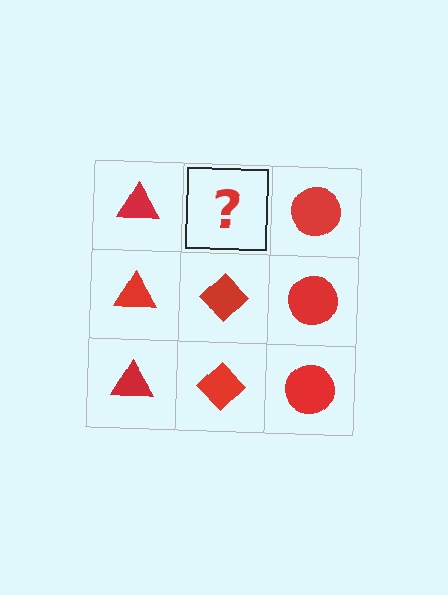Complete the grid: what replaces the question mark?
The question mark should be replaced with a red diamond.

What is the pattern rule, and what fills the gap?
The rule is that each column has a consistent shape. The gap should be filled with a red diamond.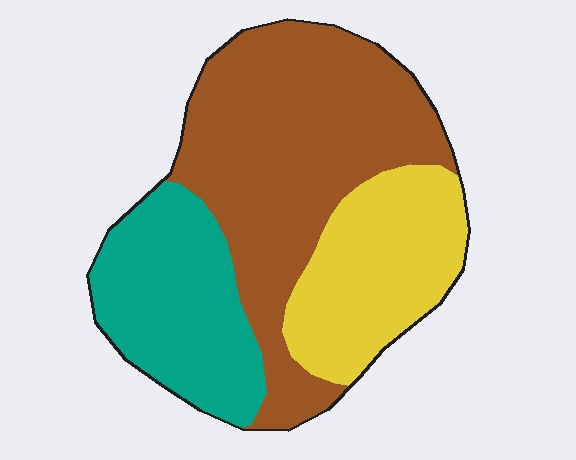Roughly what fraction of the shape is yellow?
Yellow covers 25% of the shape.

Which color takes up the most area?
Brown, at roughly 50%.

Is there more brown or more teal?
Brown.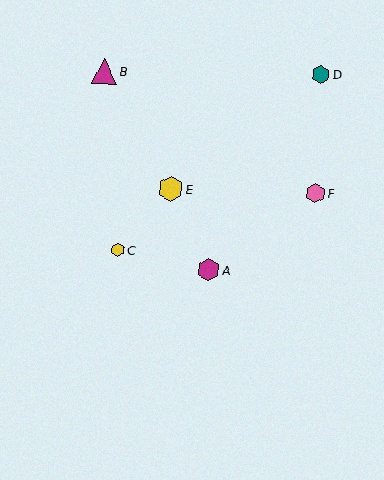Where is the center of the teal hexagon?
The center of the teal hexagon is at (321, 75).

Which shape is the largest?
The yellow hexagon (labeled E) is the largest.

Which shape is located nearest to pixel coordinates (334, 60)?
The teal hexagon (labeled D) at (321, 75) is nearest to that location.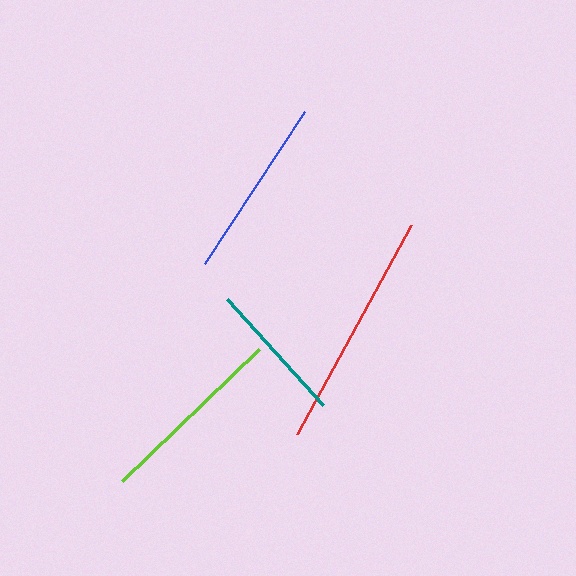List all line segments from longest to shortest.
From longest to shortest: red, lime, blue, teal.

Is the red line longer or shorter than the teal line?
The red line is longer than the teal line.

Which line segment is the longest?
The red line is the longest at approximately 238 pixels.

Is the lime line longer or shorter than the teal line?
The lime line is longer than the teal line.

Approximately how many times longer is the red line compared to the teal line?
The red line is approximately 1.7 times the length of the teal line.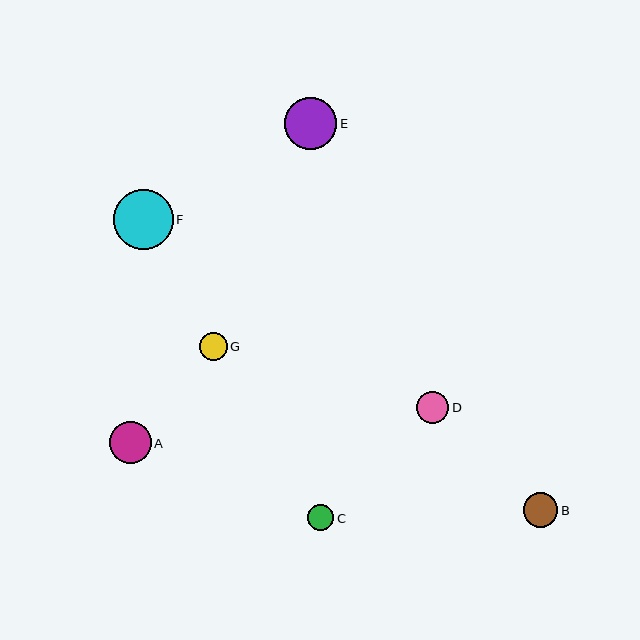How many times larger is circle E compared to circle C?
Circle E is approximately 2.0 times the size of circle C.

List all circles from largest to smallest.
From largest to smallest: F, E, A, B, D, G, C.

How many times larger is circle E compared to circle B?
Circle E is approximately 1.5 times the size of circle B.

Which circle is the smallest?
Circle C is the smallest with a size of approximately 26 pixels.